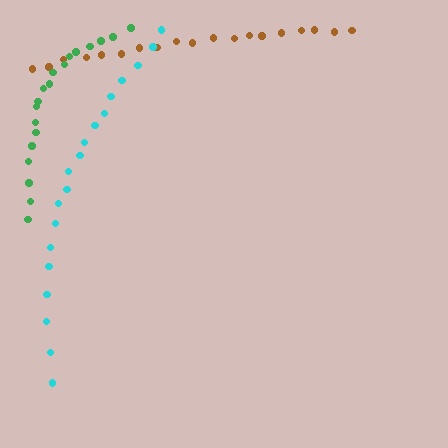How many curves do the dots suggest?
There are 3 distinct paths.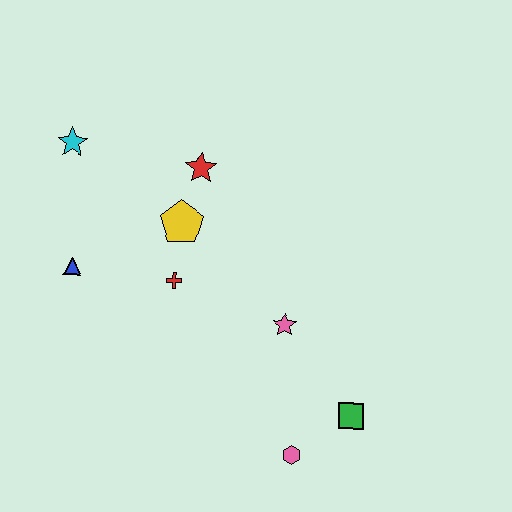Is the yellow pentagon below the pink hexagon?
No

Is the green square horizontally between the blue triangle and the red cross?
No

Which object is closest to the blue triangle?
The red cross is closest to the blue triangle.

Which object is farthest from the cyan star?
The green square is farthest from the cyan star.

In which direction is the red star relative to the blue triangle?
The red star is to the right of the blue triangle.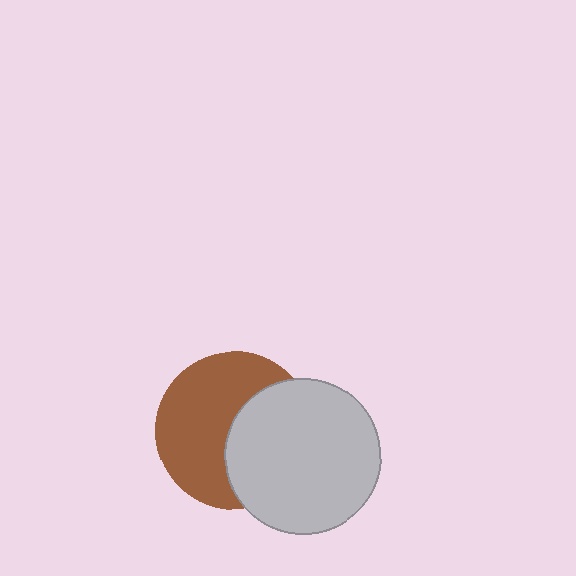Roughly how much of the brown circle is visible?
About half of it is visible (roughly 58%).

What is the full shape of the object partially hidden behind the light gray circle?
The partially hidden object is a brown circle.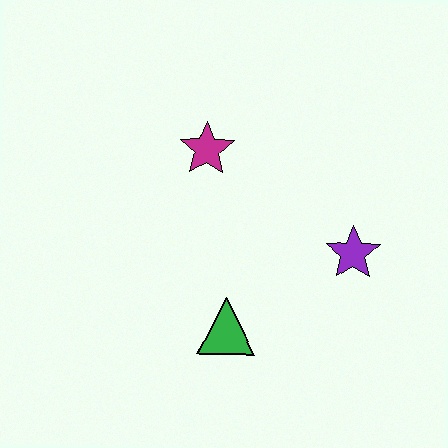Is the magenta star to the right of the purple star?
No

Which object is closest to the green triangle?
The purple star is closest to the green triangle.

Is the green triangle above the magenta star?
No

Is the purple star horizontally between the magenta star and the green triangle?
No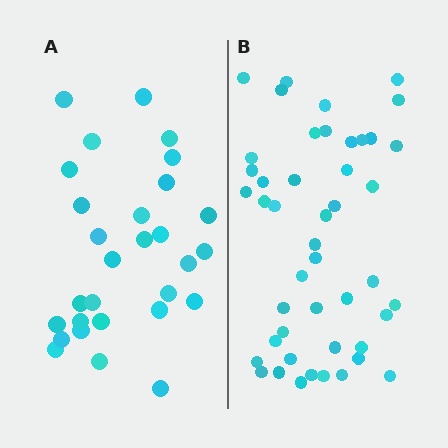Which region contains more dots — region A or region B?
Region B (the right region) has more dots.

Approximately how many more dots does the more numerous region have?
Region B has approximately 15 more dots than region A.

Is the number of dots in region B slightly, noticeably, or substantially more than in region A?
Region B has substantially more. The ratio is roughly 1.6 to 1.